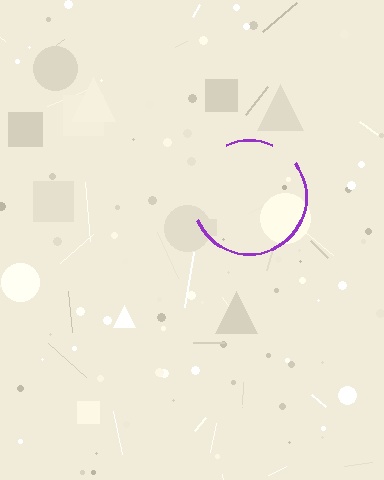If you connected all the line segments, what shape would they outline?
They would outline a circle.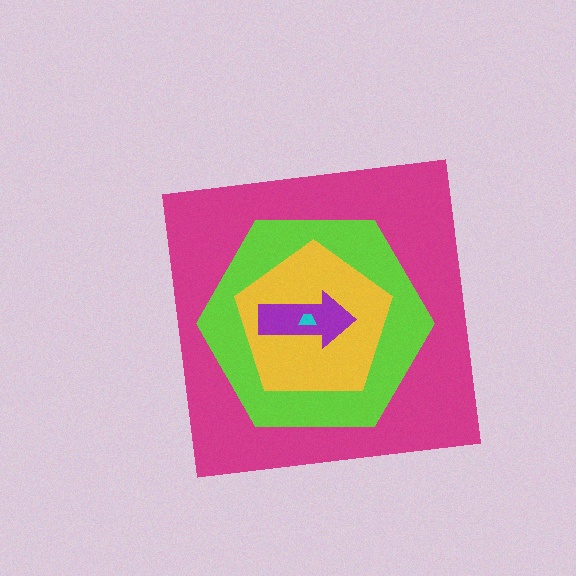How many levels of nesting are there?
5.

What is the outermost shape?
The magenta square.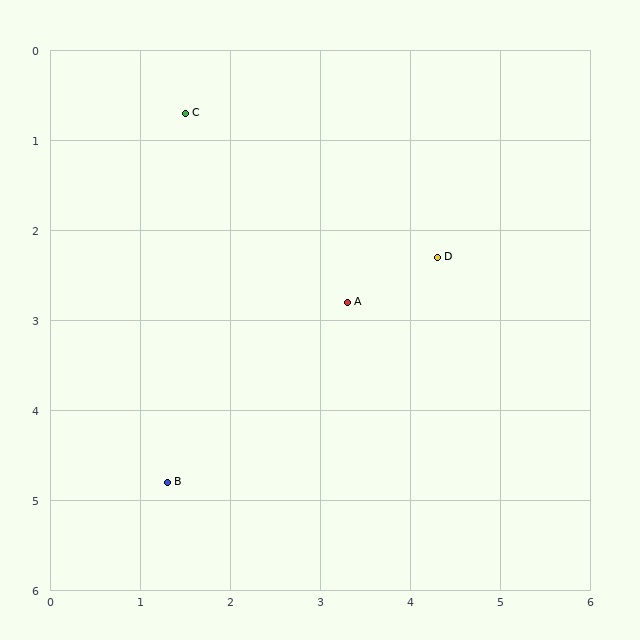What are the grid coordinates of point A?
Point A is at approximately (3.3, 2.8).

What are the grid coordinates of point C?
Point C is at approximately (1.5, 0.7).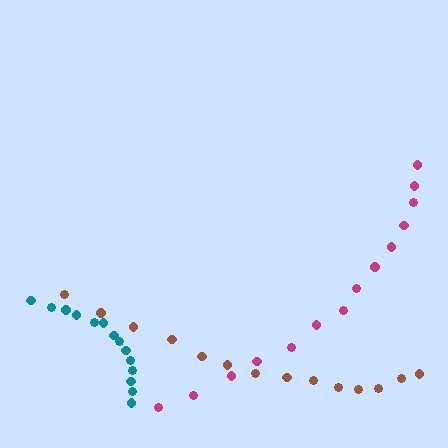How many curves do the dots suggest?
There are 3 distinct paths.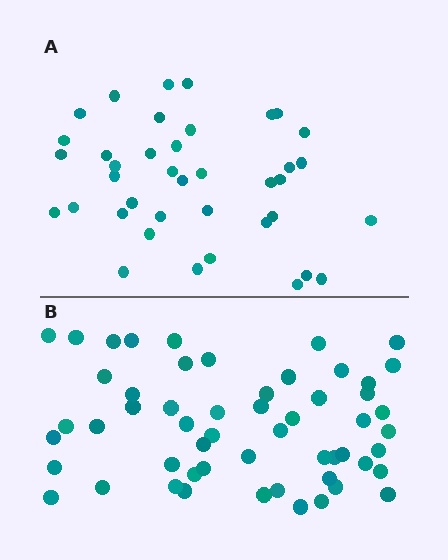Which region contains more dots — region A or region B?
Region B (the bottom region) has more dots.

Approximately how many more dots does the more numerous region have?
Region B has approximately 15 more dots than region A.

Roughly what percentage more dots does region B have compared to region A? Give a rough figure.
About 40% more.